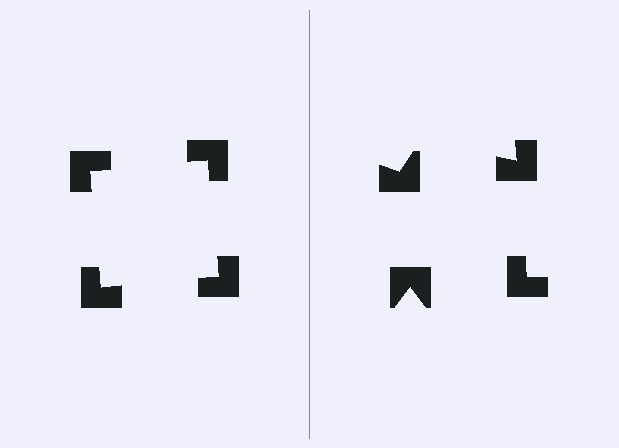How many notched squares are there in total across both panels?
8 — 4 on each side.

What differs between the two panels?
The notched squares are positioned identically on both sides; only the wedge orientations differ. On the left they align to a square; on the right they are misaligned.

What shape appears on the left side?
An illusory square.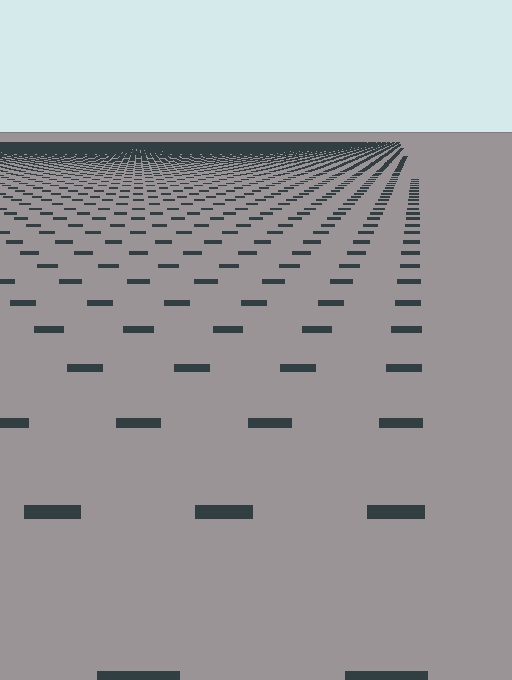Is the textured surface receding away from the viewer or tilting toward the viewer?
The surface is receding away from the viewer. Texture elements get smaller and denser toward the top.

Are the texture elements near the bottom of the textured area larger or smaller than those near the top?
Larger. Near the bottom, elements are closer to the viewer and appear at a bigger on-screen size.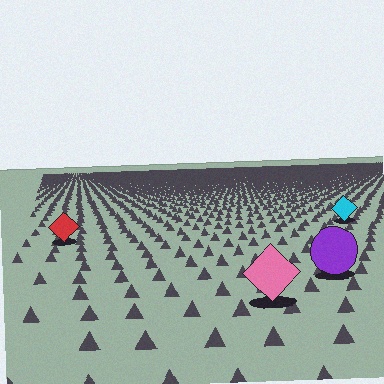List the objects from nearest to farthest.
From nearest to farthest: the pink diamond, the purple circle, the red diamond, the cyan diamond.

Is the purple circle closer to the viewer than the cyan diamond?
Yes. The purple circle is closer — you can tell from the texture gradient: the ground texture is coarser near it.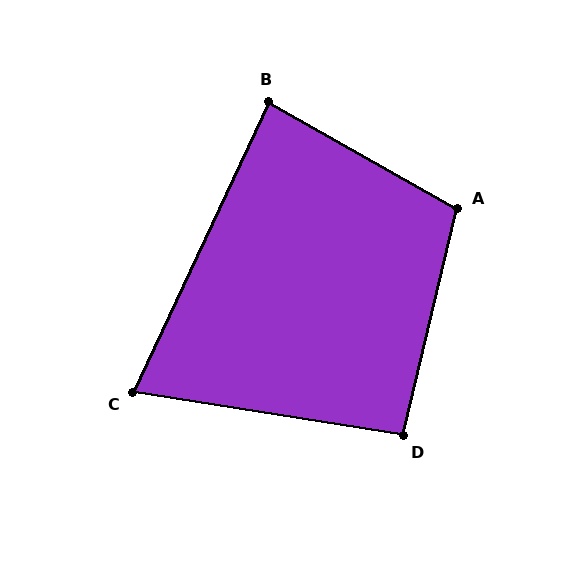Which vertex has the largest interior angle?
A, at approximately 106 degrees.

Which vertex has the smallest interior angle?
C, at approximately 74 degrees.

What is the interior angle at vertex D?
Approximately 94 degrees (approximately right).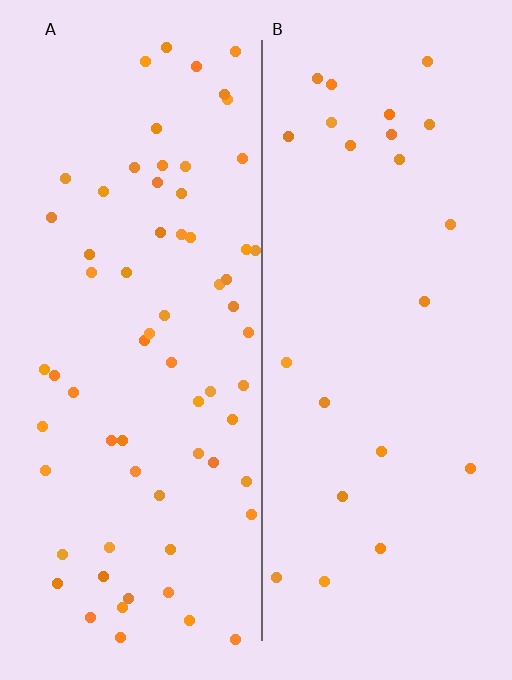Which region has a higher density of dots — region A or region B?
A (the left).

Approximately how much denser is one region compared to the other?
Approximately 2.9× — region A over region B.